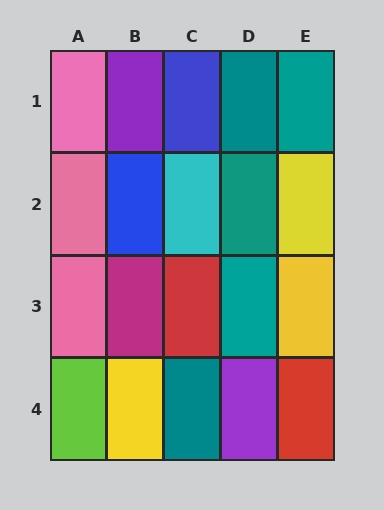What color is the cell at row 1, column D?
Teal.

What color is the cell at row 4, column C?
Teal.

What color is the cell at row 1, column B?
Purple.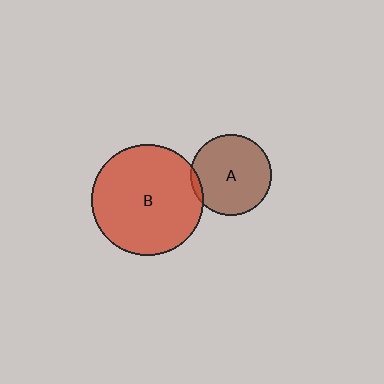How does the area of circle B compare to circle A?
Approximately 1.9 times.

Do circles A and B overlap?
Yes.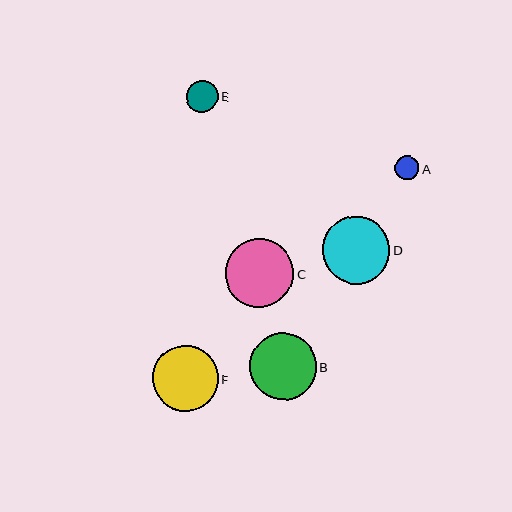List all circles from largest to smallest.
From largest to smallest: C, D, B, F, E, A.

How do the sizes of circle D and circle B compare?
Circle D and circle B are approximately the same size.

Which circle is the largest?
Circle C is the largest with a size of approximately 69 pixels.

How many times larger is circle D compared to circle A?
Circle D is approximately 2.8 times the size of circle A.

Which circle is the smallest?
Circle A is the smallest with a size of approximately 24 pixels.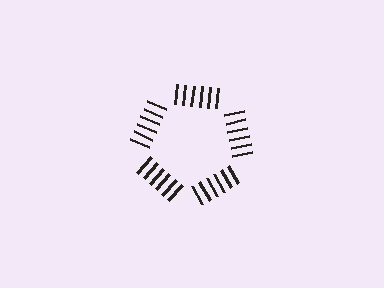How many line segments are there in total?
30 — 6 along each of the 5 edges.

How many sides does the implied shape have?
5 sides — the line-ends trace a pentagon.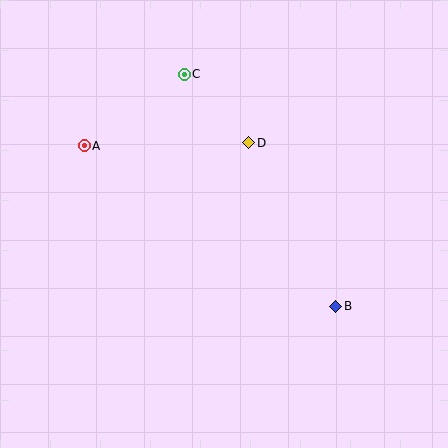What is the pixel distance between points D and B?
The distance between D and B is 185 pixels.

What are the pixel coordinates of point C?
Point C is at (184, 74).